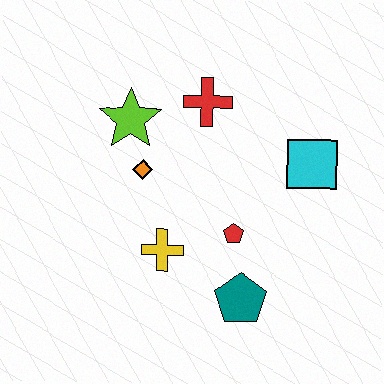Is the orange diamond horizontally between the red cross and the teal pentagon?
No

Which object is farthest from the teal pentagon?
The lime star is farthest from the teal pentagon.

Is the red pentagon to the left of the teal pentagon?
Yes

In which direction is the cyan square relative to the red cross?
The cyan square is to the right of the red cross.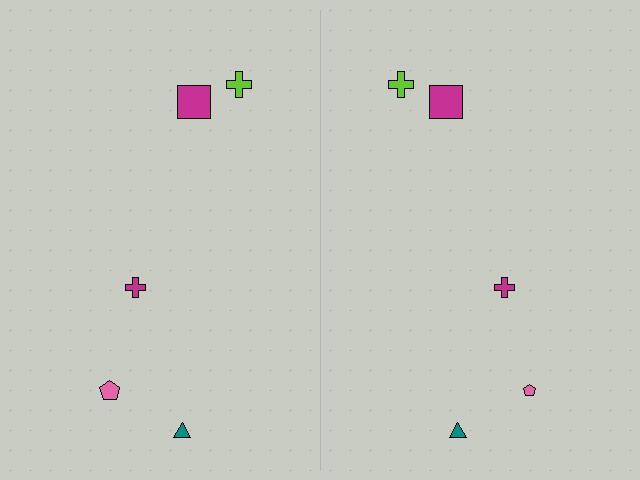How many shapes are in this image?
There are 10 shapes in this image.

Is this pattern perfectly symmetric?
No, the pattern is not perfectly symmetric. The pink pentagon on the right side has a different size than its mirror counterpart.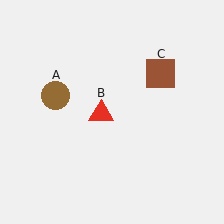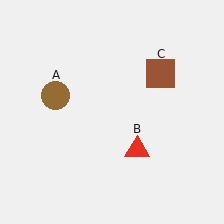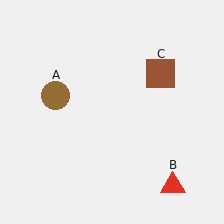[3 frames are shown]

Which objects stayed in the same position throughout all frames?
Brown circle (object A) and brown square (object C) remained stationary.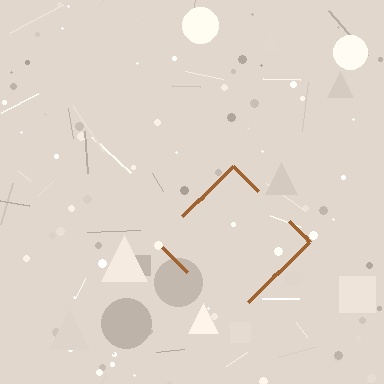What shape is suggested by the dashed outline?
The dashed outline suggests a diamond.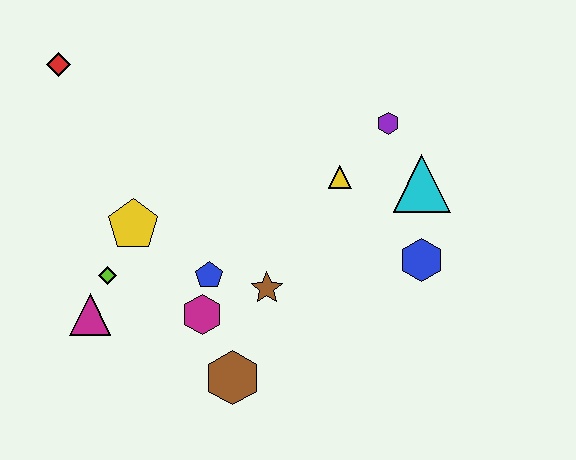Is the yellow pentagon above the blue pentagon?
Yes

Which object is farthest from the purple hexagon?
The magenta triangle is farthest from the purple hexagon.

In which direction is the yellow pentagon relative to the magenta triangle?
The yellow pentagon is above the magenta triangle.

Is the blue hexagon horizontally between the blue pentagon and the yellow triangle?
No